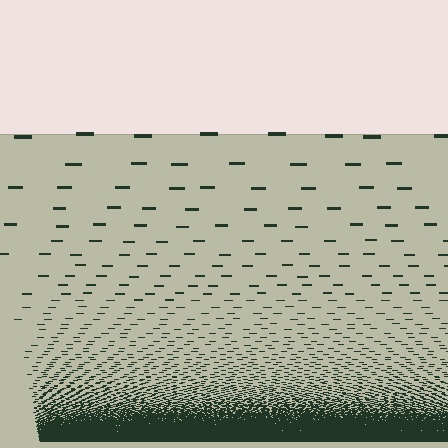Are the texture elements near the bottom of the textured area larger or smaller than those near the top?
Smaller. The gradient is inverted — elements near the bottom are smaller and denser.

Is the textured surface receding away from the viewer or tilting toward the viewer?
The surface appears to tilt toward the viewer. Texture elements get larger and sparser toward the top.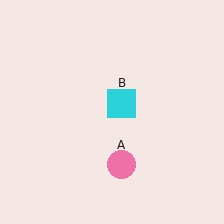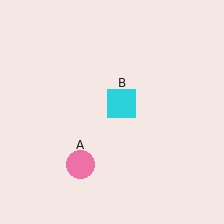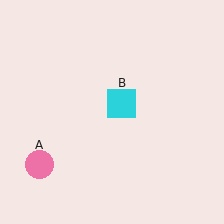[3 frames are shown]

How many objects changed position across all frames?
1 object changed position: pink circle (object A).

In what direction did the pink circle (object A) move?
The pink circle (object A) moved left.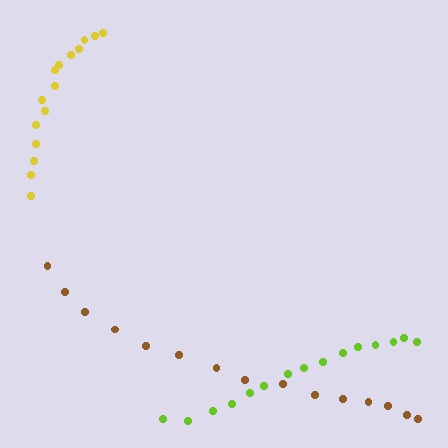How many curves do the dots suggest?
There are 3 distinct paths.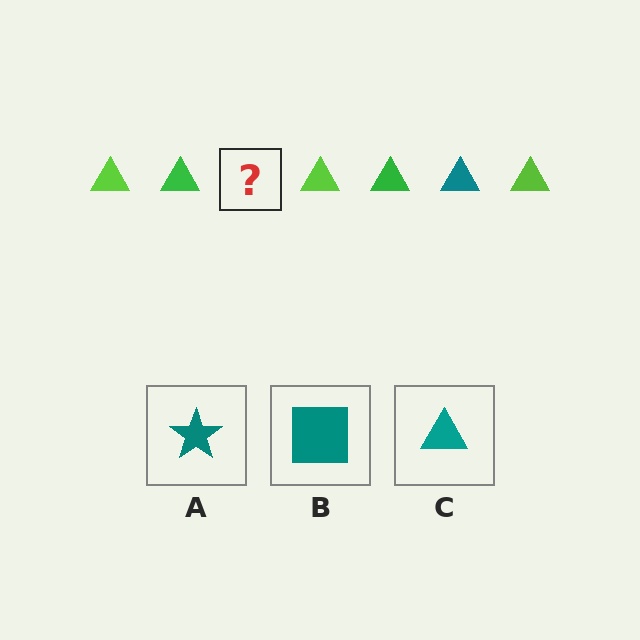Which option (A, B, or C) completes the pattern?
C.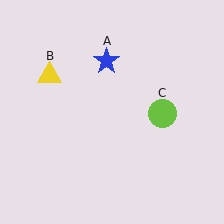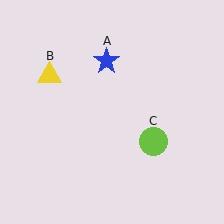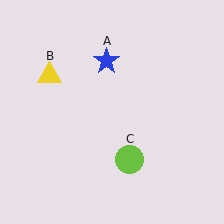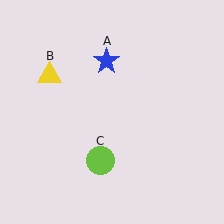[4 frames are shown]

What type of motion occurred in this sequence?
The lime circle (object C) rotated clockwise around the center of the scene.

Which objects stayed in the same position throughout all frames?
Blue star (object A) and yellow triangle (object B) remained stationary.